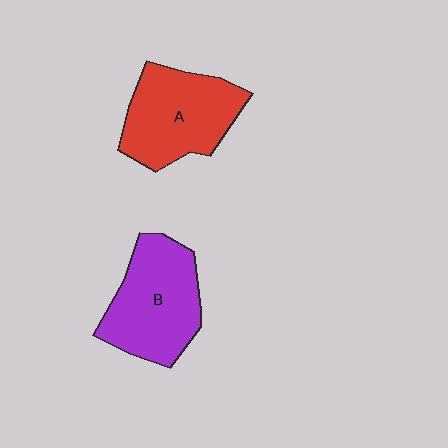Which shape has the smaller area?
Shape A (red).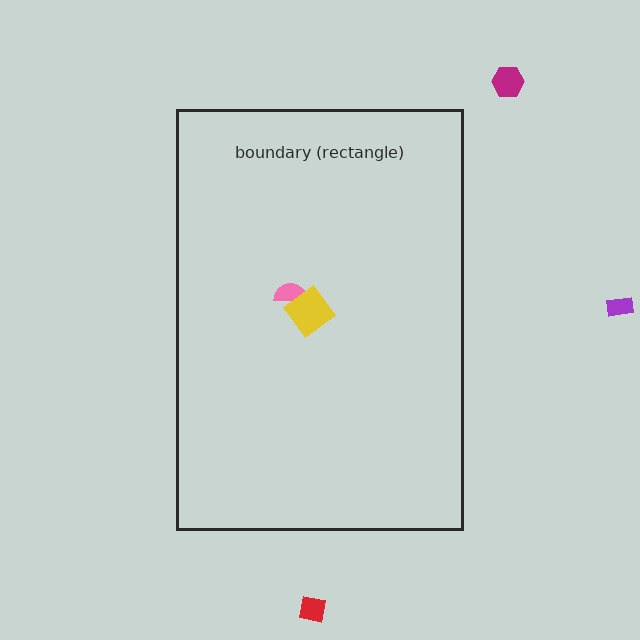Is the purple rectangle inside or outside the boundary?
Outside.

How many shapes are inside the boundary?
2 inside, 3 outside.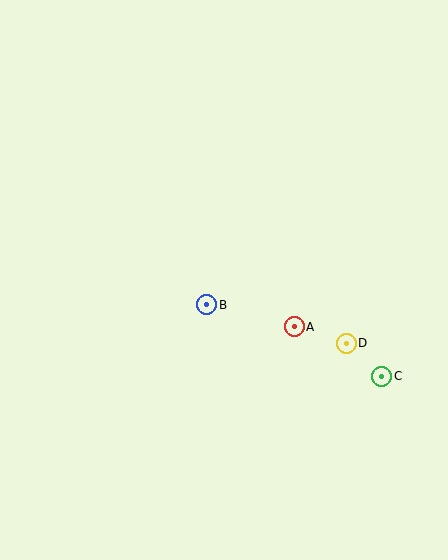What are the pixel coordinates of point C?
Point C is at (382, 376).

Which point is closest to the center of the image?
Point B at (207, 305) is closest to the center.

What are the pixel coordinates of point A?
Point A is at (294, 327).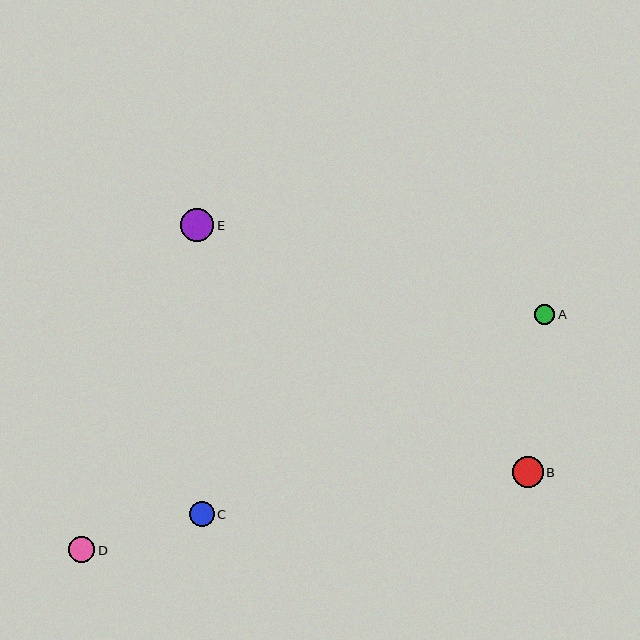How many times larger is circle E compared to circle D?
Circle E is approximately 1.3 times the size of circle D.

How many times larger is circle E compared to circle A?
Circle E is approximately 1.6 times the size of circle A.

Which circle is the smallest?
Circle A is the smallest with a size of approximately 20 pixels.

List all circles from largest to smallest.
From largest to smallest: E, B, D, C, A.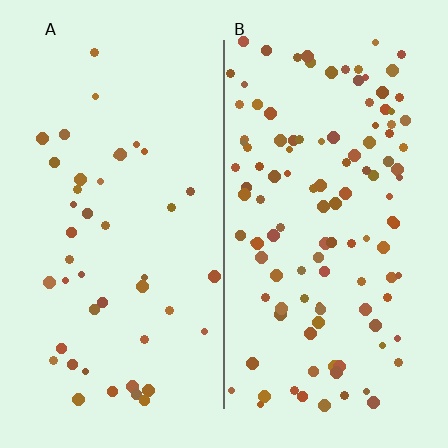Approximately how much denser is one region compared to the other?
Approximately 2.7× — region B over region A.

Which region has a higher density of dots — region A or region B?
B (the right).